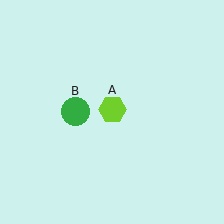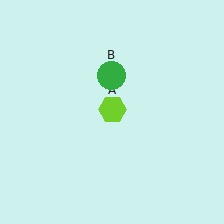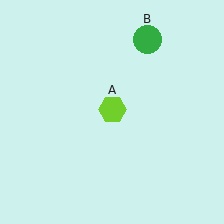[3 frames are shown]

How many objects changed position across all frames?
1 object changed position: green circle (object B).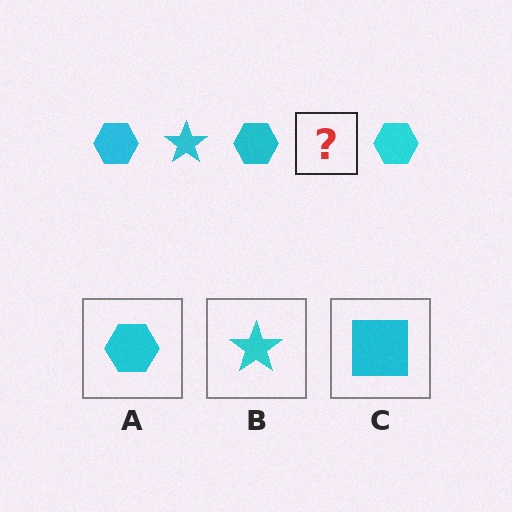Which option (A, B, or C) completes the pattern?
B.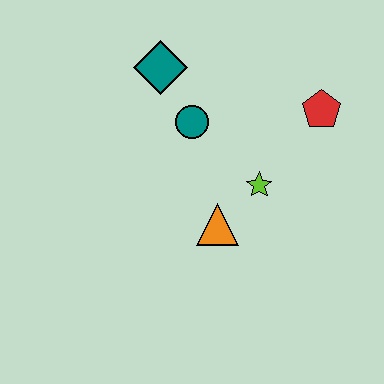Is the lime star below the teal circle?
Yes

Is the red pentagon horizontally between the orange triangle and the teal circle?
No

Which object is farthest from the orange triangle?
The teal diamond is farthest from the orange triangle.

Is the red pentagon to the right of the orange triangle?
Yes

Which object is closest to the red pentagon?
The lime star is closest to the red pentagon.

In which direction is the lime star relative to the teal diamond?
The lime star is below the teal diamond.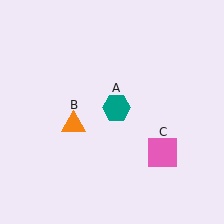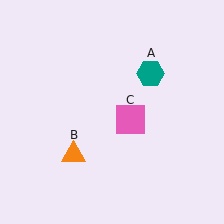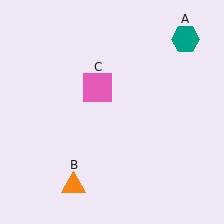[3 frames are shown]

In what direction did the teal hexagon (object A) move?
The teal hexagon (object A) moved up and to the right.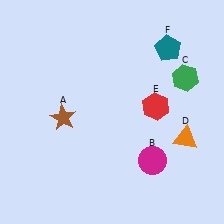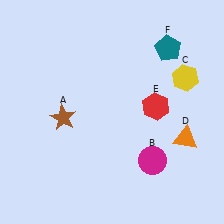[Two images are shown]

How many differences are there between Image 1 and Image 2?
There is 1 difference between the two images.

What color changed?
The hexagon (C) changed from green in Image 1 to yellow in Image 2.